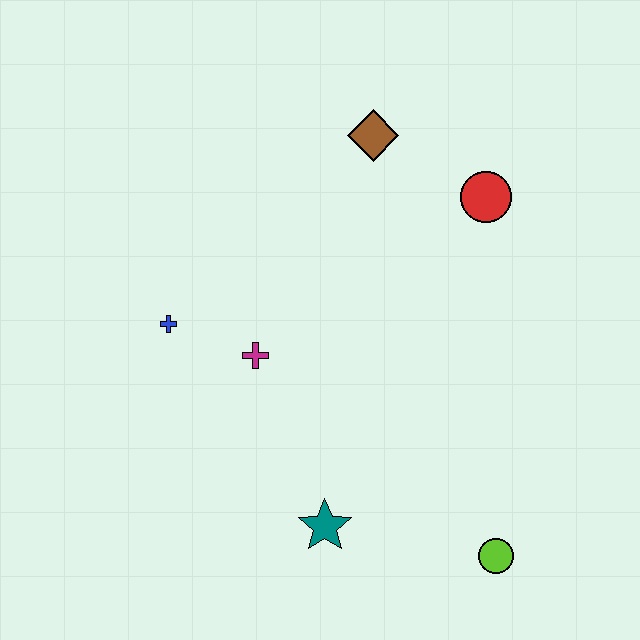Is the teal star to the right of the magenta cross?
Yes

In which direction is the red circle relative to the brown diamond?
The red circle is to the right of the brown diamond.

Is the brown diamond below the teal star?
No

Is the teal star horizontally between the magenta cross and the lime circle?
Yes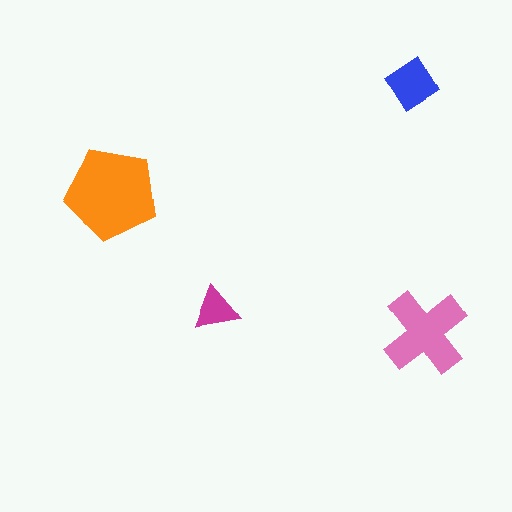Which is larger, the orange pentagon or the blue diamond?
The orange pentagon.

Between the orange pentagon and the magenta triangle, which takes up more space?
The orange pentagon.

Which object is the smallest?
The magenta triangle.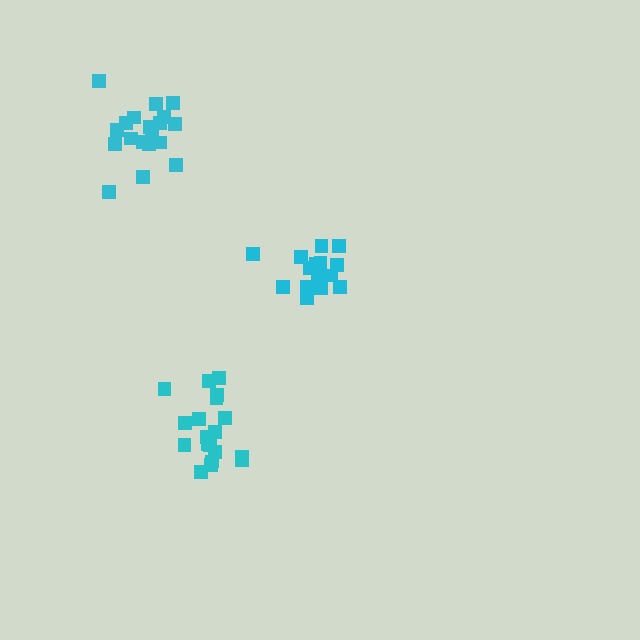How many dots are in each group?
Group 1: 19 dots, Group 2: 19 dots, Group 3: 15 dots (53 total).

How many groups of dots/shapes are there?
There are 3 groups.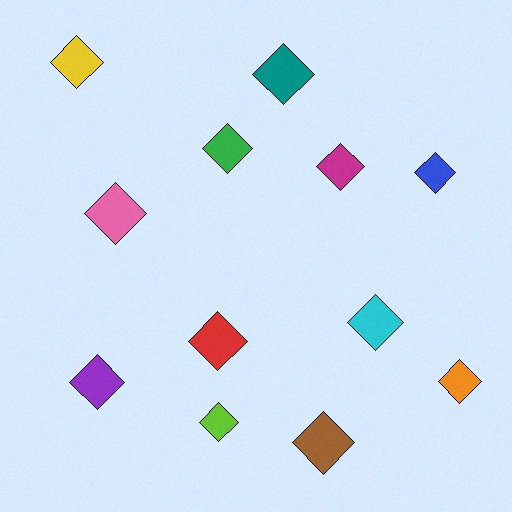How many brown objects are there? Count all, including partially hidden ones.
There is 1 brown object.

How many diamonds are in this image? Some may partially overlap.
There are 12 diamonds.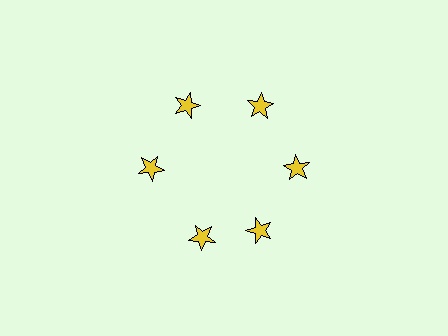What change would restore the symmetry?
The symmetry would be restored by rotating it back into even spacing with its neighbors so that all 6 stars sit at equal angles and equal distance from the center.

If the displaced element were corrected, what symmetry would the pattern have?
It would have 6-fold rotational symmetry — the pattern would map onto itself every 60 degrees.